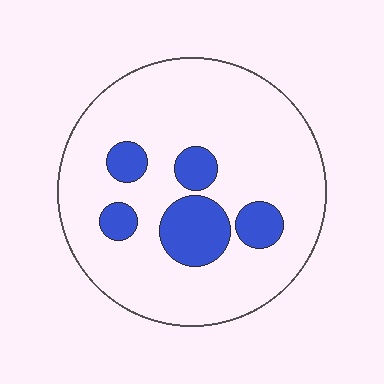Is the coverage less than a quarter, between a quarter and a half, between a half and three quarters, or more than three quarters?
Less than a quarter.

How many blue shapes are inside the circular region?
5.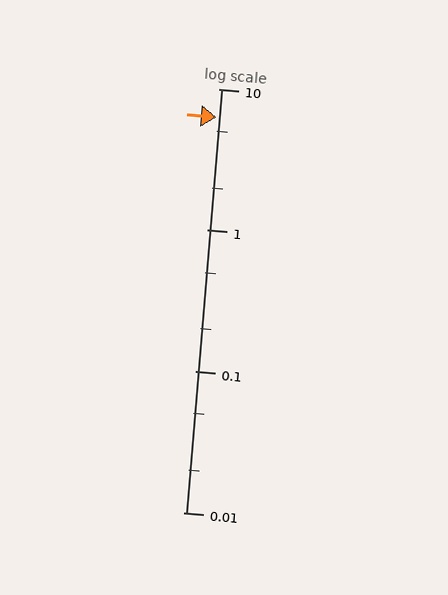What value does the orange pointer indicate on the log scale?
The pointer indicates approximately 6.3.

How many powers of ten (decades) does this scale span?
The scale spans 3 decades, from 0.01 to 10.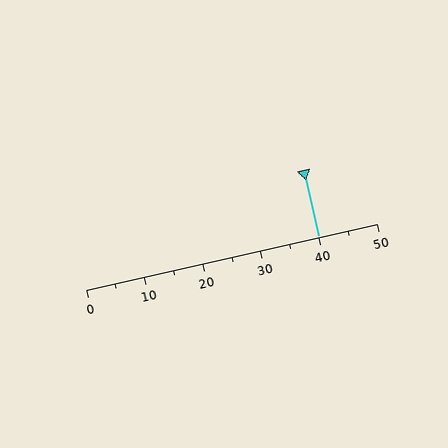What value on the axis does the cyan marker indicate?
The marker indicates approximately 40.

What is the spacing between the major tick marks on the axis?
The major ticks are spaced 10 apart.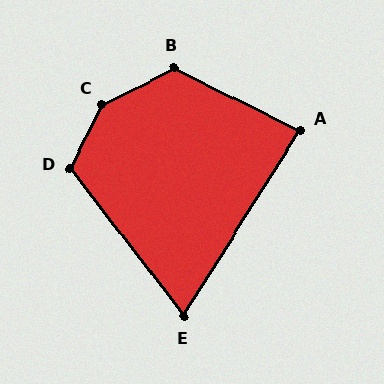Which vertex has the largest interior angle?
C, at approximately 144 degrees.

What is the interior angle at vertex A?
Approximately 84 degrees (acute).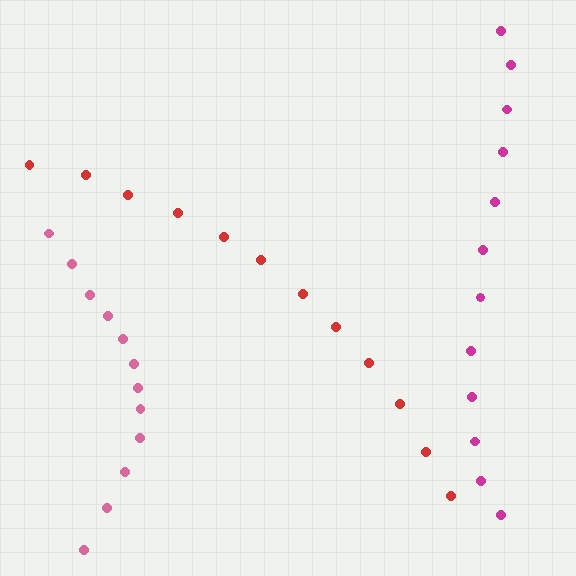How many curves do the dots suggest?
There are 3 distinct paths.